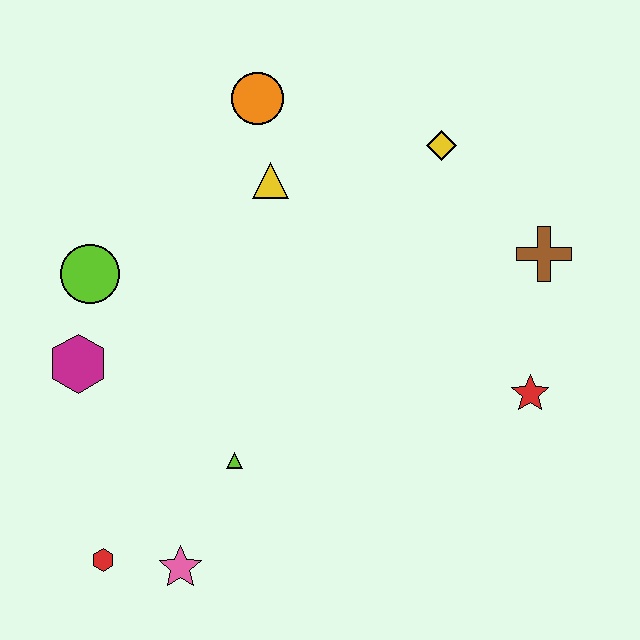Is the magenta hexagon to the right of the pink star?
No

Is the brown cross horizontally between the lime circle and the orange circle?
No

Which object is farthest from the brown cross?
The red hexagon is farthest from the brown cross.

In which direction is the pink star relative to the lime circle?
The pink star is below the lime circle.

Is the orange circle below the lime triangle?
No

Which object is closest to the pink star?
The red hexagon is closest to the pink star.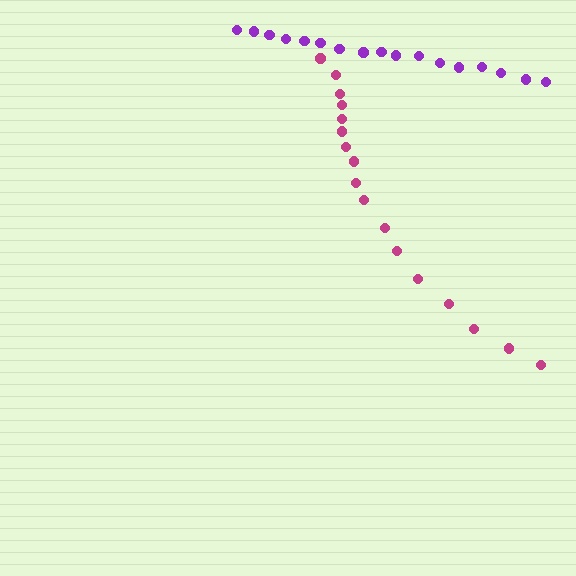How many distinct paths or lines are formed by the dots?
There are 2 distinct paths.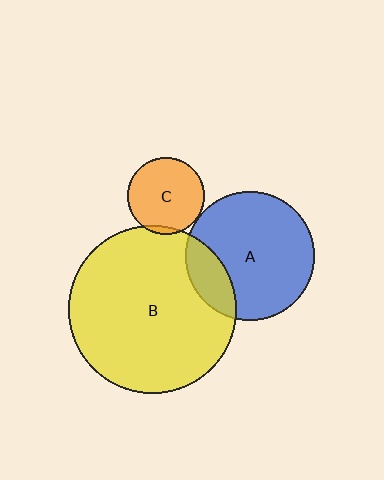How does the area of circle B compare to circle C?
Approximately 4.8 times.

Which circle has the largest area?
Circle B (yellow).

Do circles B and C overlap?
Yes.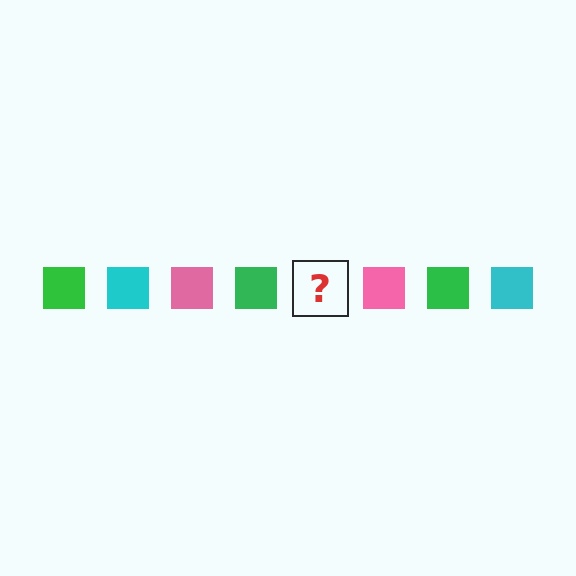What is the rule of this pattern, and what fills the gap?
The rule is that the pattern cycles through green, cyan, pink squares. The gap should be filled with a cyan square.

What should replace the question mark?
The question mark should be replaced with a cyan square.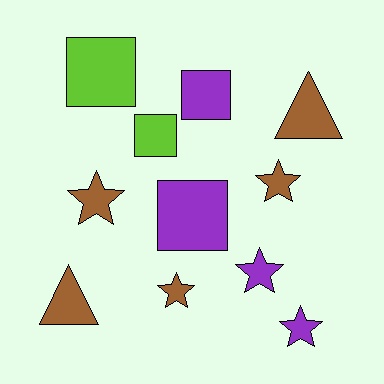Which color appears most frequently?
Brown, with 5 objects.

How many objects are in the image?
There are 11 objects.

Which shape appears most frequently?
Star, with 5 objects.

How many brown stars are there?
There are 3 brown stars.